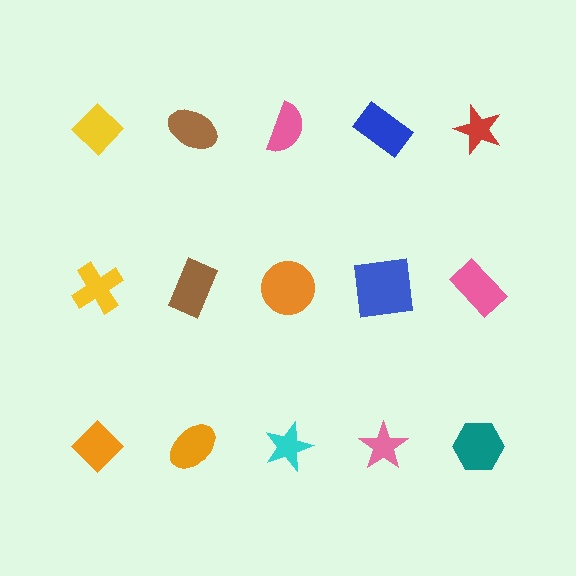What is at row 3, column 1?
An orange diamond.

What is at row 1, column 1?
A yellow diamond.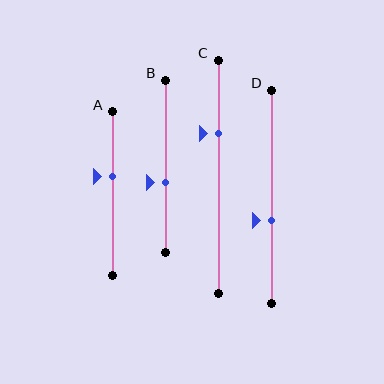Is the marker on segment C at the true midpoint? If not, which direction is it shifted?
No, the marker on segment C is shifted upward by about 18% of the segment length.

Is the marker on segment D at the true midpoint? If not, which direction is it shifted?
No, the marker on segment D is shifted downward by about 11% of the segment length.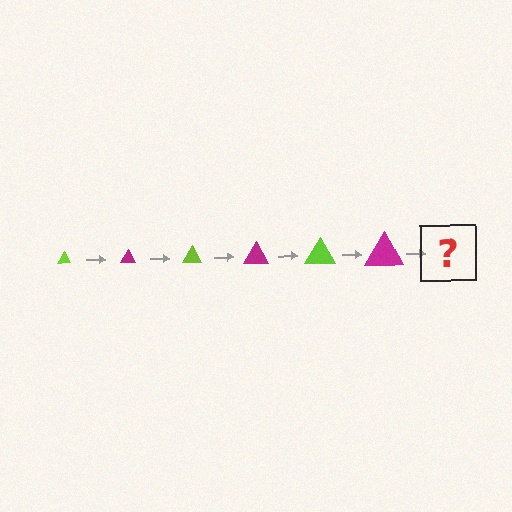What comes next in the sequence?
The next element should be a lime triangle, larger than the previous one.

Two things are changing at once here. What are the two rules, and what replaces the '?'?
The two rules are that the triangle grows larger each step and the color cycles through lime and magenta. The '?' should be a lime triangle, larger than the previous one.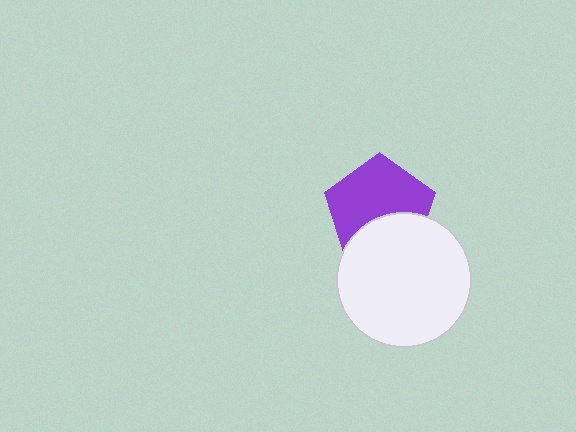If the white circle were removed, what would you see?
You would see the complete purple pentagon.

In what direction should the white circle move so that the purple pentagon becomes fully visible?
The white circle should move down. That is the shortest direction to clear the overlap and leave the purple pentagon fully visible.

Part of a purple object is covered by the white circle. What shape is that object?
It is a pentagon.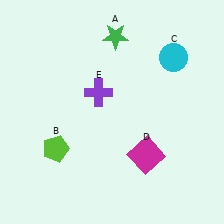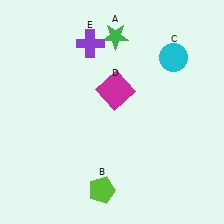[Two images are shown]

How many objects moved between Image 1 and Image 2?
3 objects moved between the two images.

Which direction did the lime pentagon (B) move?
The lime pentagon (B) moved right.